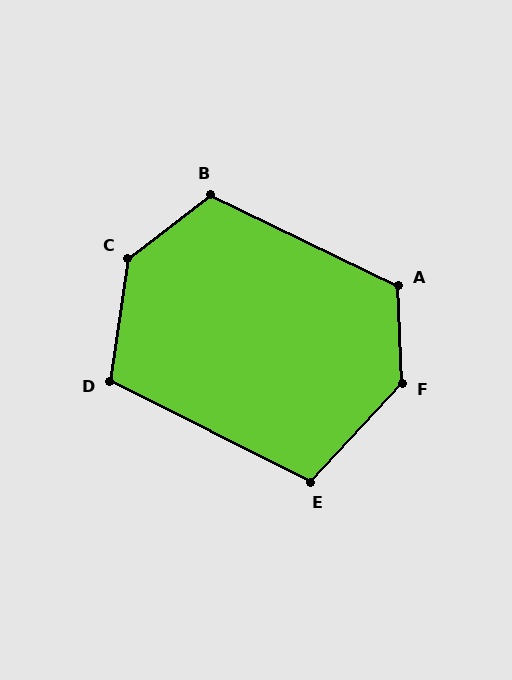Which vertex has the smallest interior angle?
E, at approximately 106 degrees.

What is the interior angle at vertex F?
Approximately 135 degrees (obtuse).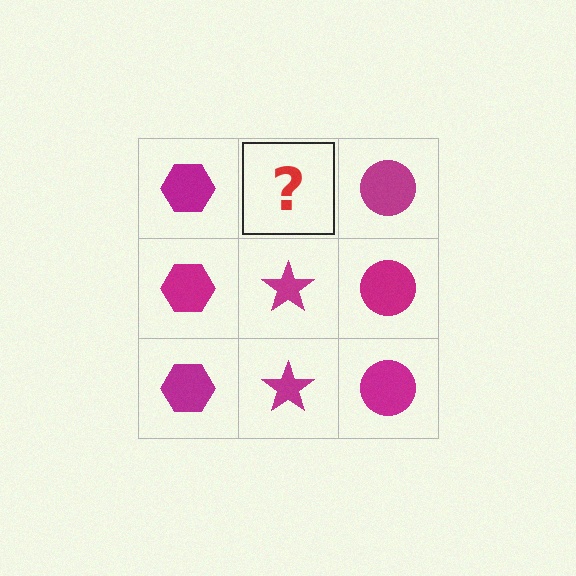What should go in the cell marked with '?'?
The missing cell should contain a magenta star.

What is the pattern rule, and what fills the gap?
The rule is that each column has a consistent shape. The gap should be filled with a magenta star.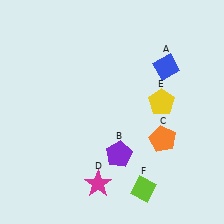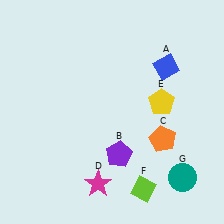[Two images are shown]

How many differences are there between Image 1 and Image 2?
There is 1 difference between the two images.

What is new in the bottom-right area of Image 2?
A teal circle (G) was added in the bottom-right area of Image 2.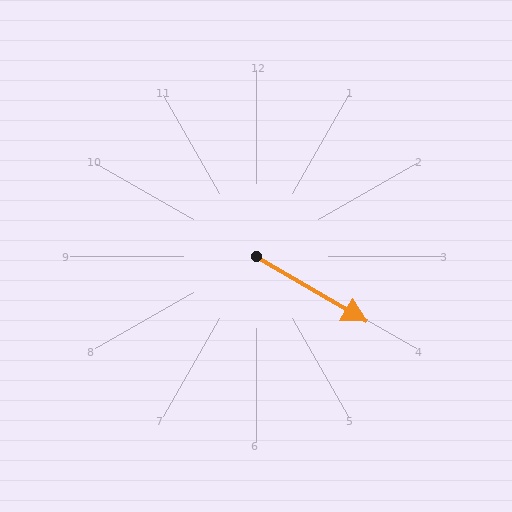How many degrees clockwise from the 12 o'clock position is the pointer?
Approximately 121 degrees.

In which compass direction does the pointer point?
Southeast.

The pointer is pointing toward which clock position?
Roughly 4 o'clock.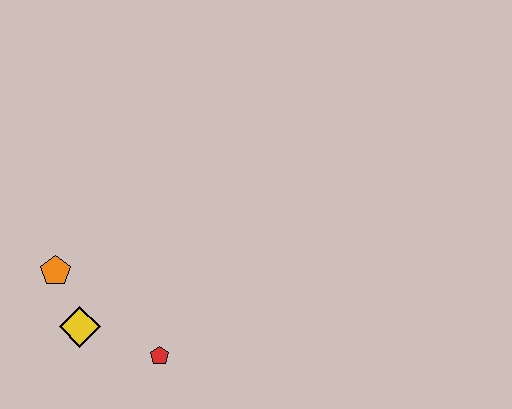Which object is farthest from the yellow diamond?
The red pentagon is farthest from the yellow diamond.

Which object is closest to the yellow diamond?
The orange pentagon is closest to the yellow diamond.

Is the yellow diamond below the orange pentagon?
Yes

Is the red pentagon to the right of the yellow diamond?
Yes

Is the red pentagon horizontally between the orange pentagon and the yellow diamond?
No